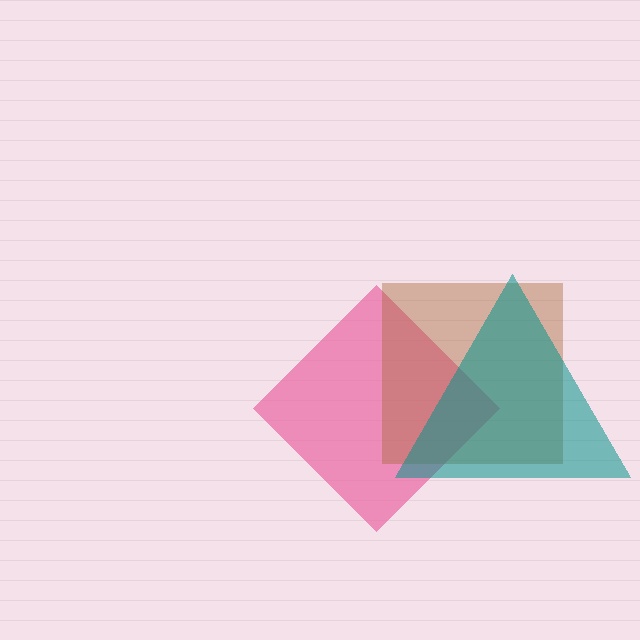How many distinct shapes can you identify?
There are 3 distinct shapes: a pink diamond, a brown square, a teal triangle.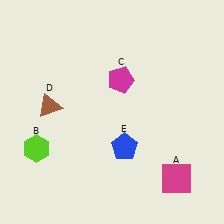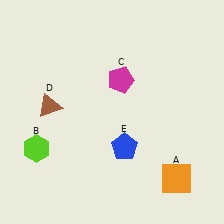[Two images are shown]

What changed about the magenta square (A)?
In Image 1, A is magenta. In Image 2, it changed to orange.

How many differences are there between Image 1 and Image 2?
There is 1 difference between the two images.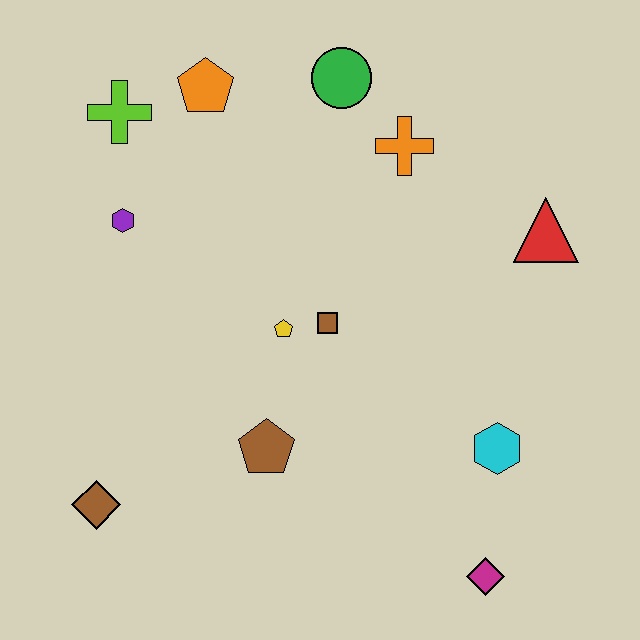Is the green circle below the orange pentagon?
No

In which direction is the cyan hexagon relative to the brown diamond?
The cyan hexagon is to the right of the brown diamond.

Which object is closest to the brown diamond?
The brown pentagon is closest to the brown diamond.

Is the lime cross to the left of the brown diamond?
No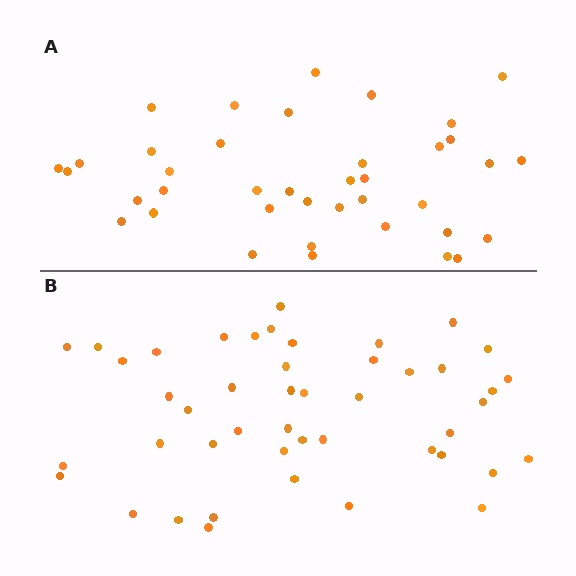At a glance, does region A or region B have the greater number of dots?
Region B (the bottom region) has more dots.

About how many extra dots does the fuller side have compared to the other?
Region B has roughly 8 or so more dots than region A.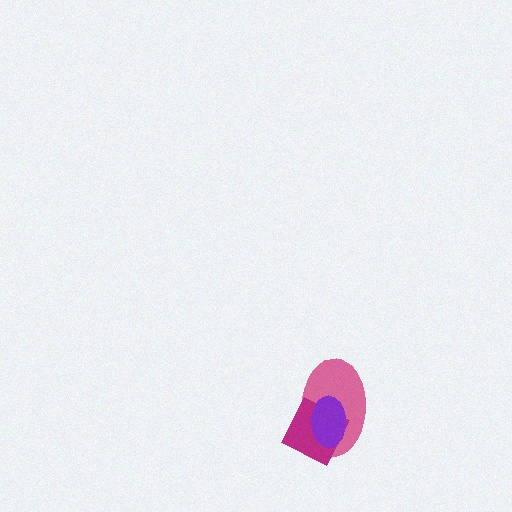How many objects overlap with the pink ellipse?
2 objects overlap with the pink ellipse.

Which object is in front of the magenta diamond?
The purple ellipse is in front of the magenta diamond.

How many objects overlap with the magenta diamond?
2 objects overlap with the magenta diamond.